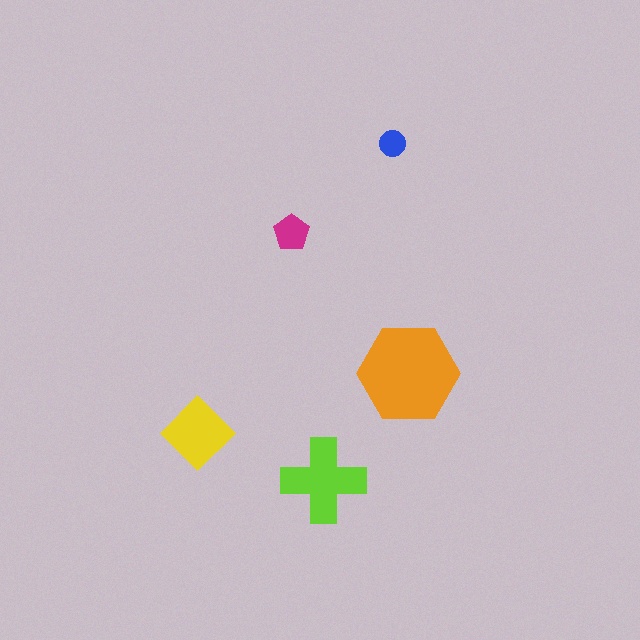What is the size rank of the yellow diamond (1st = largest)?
3rd.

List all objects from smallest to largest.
The blue circle, the magenta pentagon, the yellow diamond, the lime cross, the orange hexagon.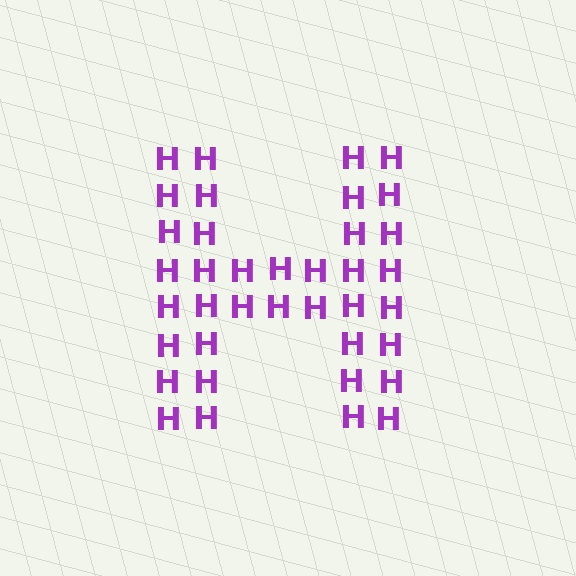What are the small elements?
The small elements are letter H's.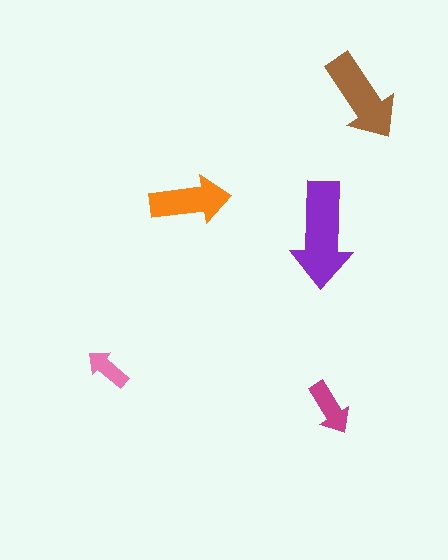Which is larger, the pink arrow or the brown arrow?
The brown one.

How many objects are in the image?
There are 5 objects in the image.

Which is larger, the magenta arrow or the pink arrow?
The magenta one.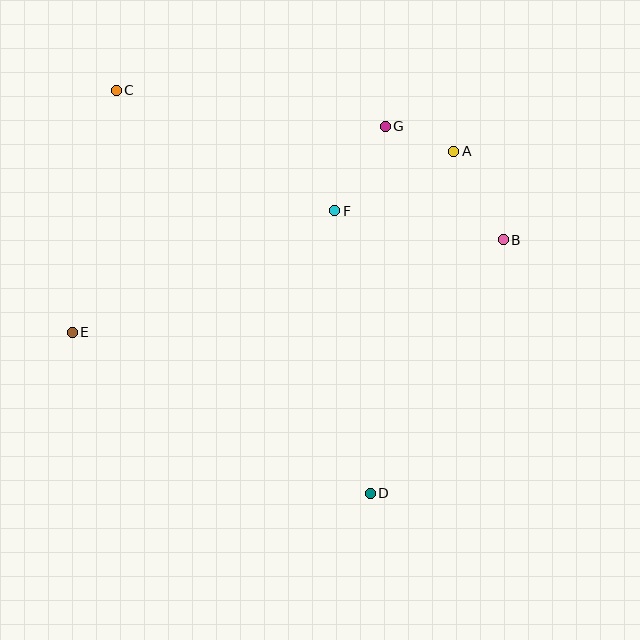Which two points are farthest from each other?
Points C and D are farthest from each other.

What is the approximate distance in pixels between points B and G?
The distance between B and G is approximately 164 pixels.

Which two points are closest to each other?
Points A and G are closest to each other.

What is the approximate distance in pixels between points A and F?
The distance between A and F is approximately 133 pixels.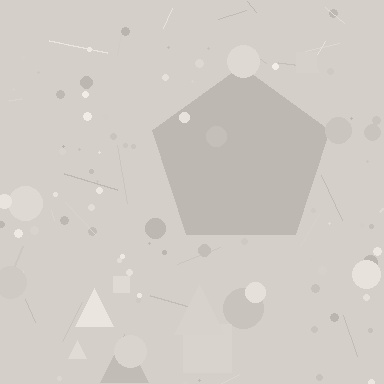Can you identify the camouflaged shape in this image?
The camouflaged shape is a pentagon.